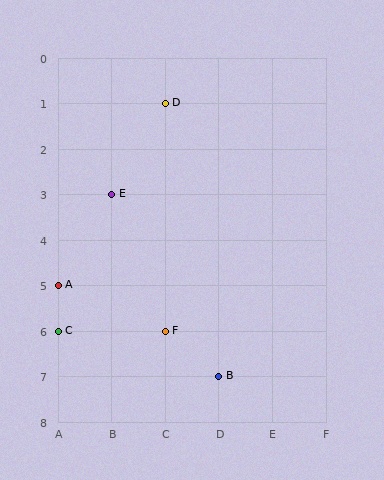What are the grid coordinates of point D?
Point D is at grid coordinates (C, 1).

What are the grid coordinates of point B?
Point B is at grid coordinates (D, 7).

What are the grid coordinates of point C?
Point C is at grid coordinates (A, 6).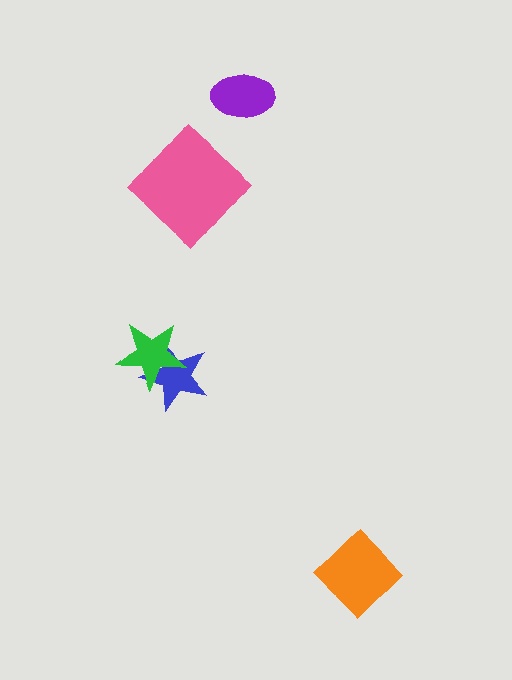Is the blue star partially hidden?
Yes, it is partially covered by another shape.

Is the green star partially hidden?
No, no other shape covers it.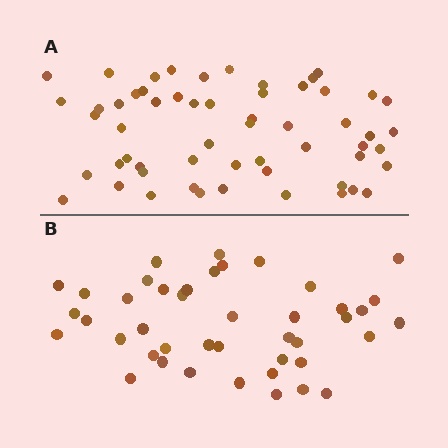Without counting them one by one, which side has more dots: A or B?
Region A (the top region) has more dots.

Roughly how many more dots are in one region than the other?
Region A has approximately 15 more dots than region B.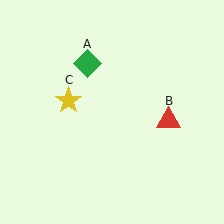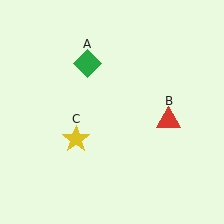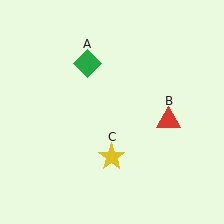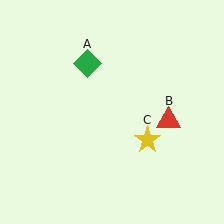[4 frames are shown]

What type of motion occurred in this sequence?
The yellow star (object C) rotated counterclockwise around the center of the scene.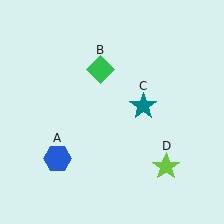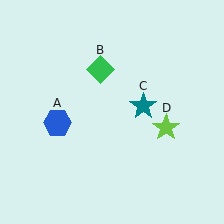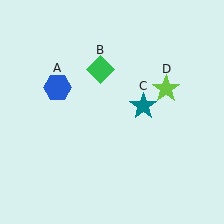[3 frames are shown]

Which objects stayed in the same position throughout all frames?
Green diamond (object B) and teal star (object C) remained stationary.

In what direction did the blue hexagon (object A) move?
The blue hexagon (object A) moved up.